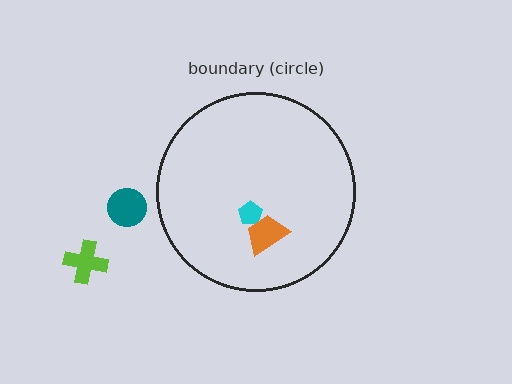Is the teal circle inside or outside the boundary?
Outside.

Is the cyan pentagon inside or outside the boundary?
Inside.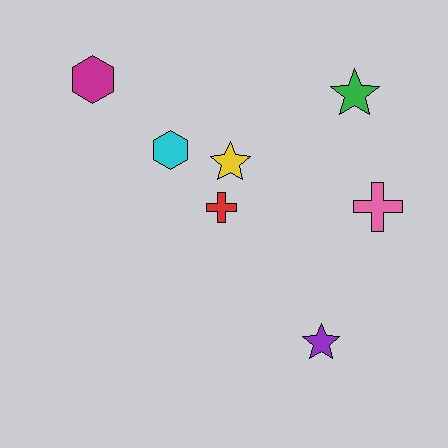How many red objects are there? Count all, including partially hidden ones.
There is 1 red object.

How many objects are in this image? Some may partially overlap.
There are 7 objects.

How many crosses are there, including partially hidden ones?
There are 2 crosses.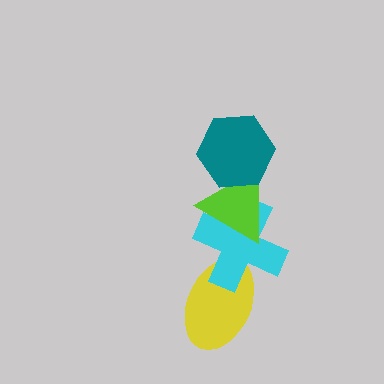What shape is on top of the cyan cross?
The lime triangle is on top of the cyan cross.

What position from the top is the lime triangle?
The lime triangle is 2nd from the top.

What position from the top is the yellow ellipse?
The yellow ellipse is 4th from the top.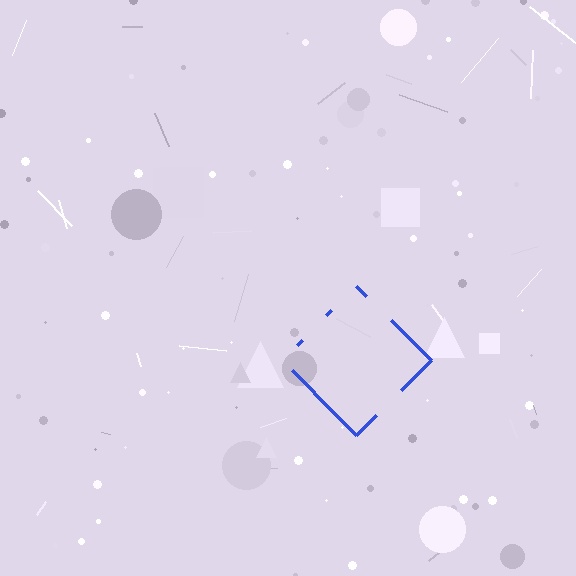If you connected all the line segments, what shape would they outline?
They would outline a diamond.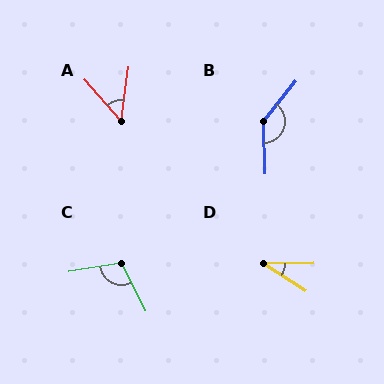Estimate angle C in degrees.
Approximately 107 degrees.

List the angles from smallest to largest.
D (34°), A (49°), C (107°), B (139°).